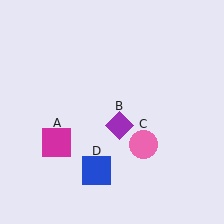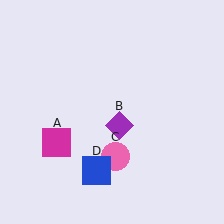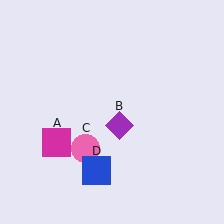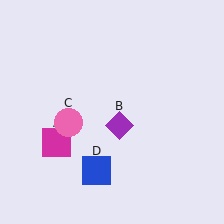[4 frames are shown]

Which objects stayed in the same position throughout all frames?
Magenta square (object A) and purple diamond (object B) and blue square (object D) remained stationary.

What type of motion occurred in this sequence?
The pink circle (object C) rotated clockwise around the center of the scene.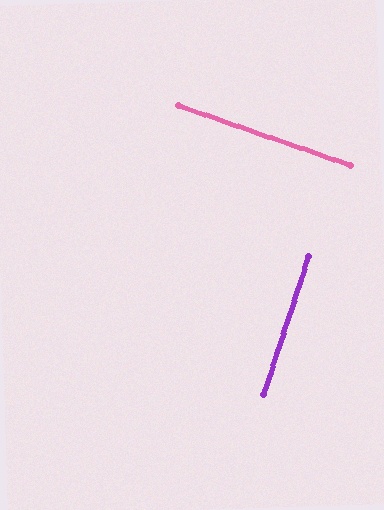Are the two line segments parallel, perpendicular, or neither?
Perpendicular — they meet at approximately 89°.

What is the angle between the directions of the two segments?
Approximately 89 degrees.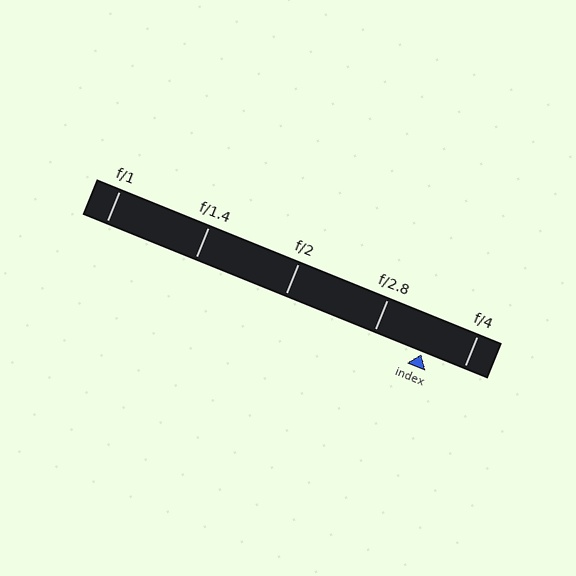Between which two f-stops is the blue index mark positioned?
The index mark is between f/2.8 and f/4.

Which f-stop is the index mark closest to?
The index mark is closest to f/4.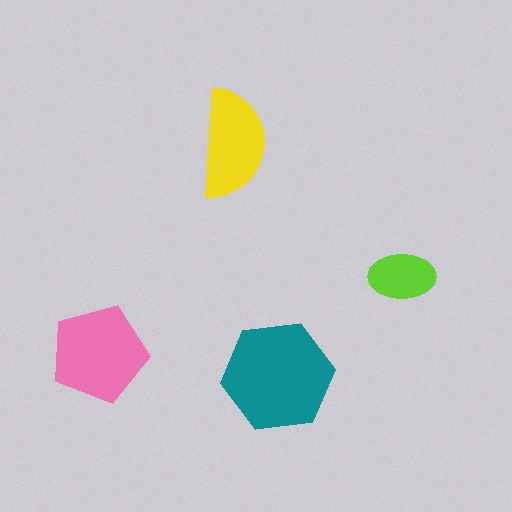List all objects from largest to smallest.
The teal hexagon, the pink pentagon, the yellow semicircle, the lime ellipse.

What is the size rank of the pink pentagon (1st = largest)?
2nd.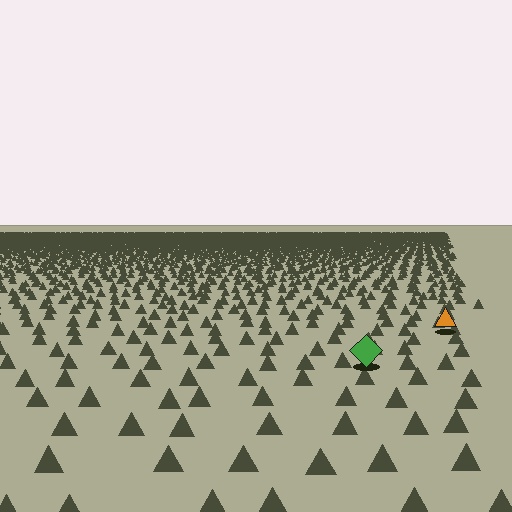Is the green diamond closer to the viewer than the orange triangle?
Yes. The green diamond is closer — you can tell from the texture gradient: the ground texture is coarser near it.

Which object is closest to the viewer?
The green diamond is closest. The texture marks near it are larger and more spread out.